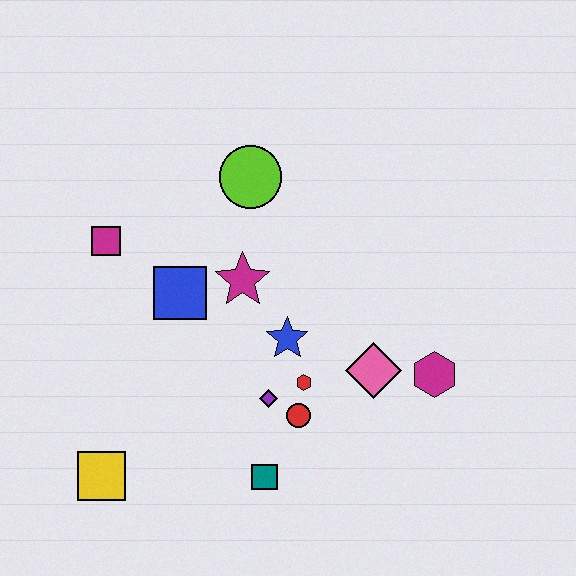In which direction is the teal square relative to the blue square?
The teal square is below the blue square.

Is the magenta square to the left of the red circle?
Yes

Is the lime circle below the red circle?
No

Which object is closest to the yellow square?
The teal square is closest to the yellow square.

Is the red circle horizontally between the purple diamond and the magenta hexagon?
Yes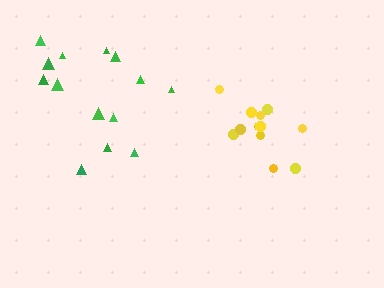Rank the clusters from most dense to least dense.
yellow, green.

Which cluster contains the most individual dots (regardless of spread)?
Green (15).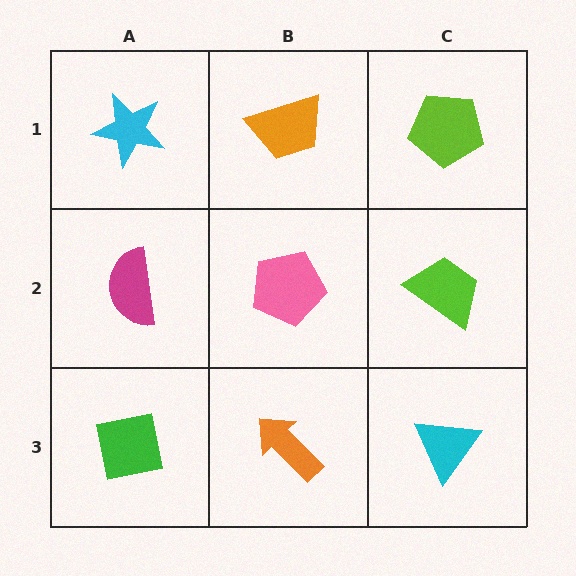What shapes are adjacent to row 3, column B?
A pink pentagon (row 2, column B), a green square (row 3, column A), a cyan triangle (row 3, column C).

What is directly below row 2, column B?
An orange arrow.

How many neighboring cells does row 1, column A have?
2.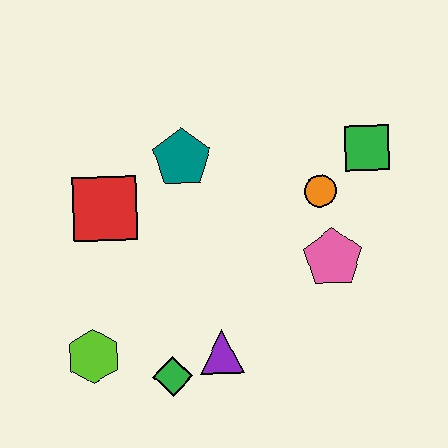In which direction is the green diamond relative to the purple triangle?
The green diamond is to the left of the purple triangle.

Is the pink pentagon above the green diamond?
Yes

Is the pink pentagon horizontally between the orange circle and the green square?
Yes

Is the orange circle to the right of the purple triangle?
Yes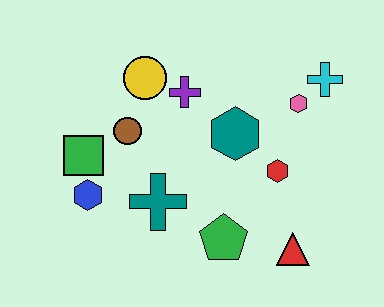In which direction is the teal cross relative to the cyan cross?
The teal cross is to the left of the cyan cross.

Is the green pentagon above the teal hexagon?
No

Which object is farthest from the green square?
The cyan cross is farthest from the green square.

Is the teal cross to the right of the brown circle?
Yes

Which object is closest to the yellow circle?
The purple cross is closest to the yellow circle.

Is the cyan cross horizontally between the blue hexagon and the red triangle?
No